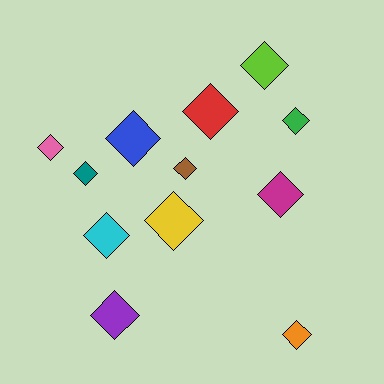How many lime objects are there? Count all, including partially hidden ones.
There is 1 lime object.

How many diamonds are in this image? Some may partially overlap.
There are 12 diamonds.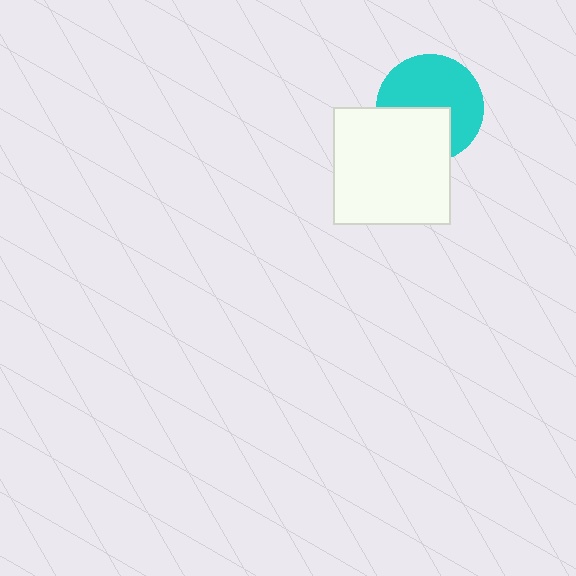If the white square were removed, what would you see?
You would see the complete cyan circle.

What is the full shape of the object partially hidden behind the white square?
The partially hidden object is a cyan circle.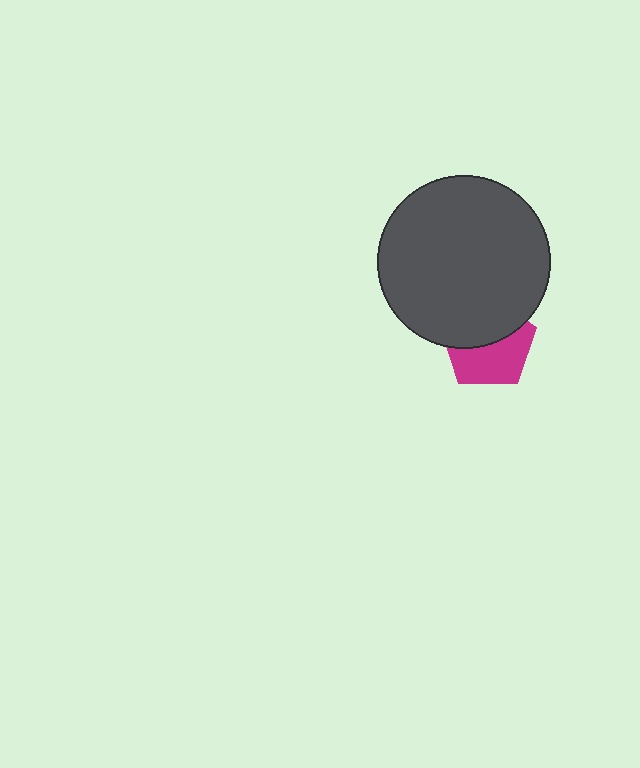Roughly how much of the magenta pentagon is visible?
About half of it is visible (roughly 52%).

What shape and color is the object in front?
The object in front is a dark gray circle.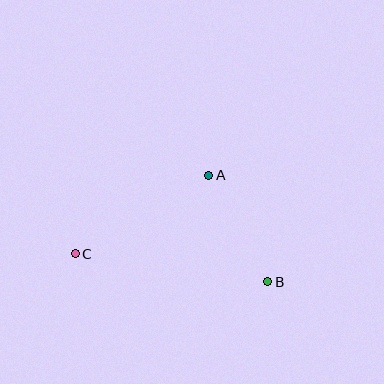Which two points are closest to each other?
Points A and B are closest to each other.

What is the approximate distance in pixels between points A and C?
The distance between A and C is approximately 155 pixels.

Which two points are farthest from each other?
Points B and C are farthest from each other.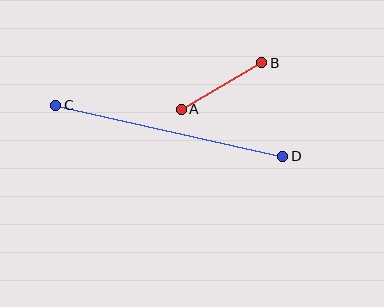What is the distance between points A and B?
The distance is approximately 93 pixels.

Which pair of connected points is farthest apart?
Points C and D are farthest apart.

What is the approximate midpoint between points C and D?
The midpoint is at approximately (169, 131) pixels.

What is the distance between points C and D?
The distance is approximately 233 pixels.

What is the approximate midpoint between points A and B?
The midpoint is at approximately (221, 86) pixels.